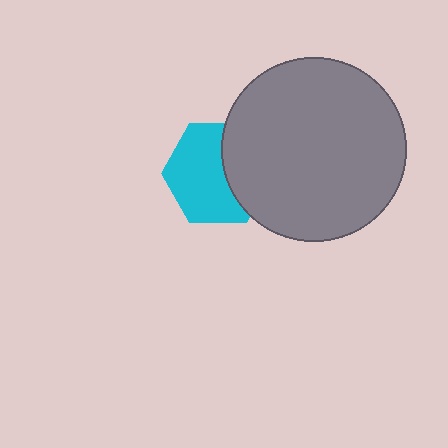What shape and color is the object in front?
The object in front is a gray circle.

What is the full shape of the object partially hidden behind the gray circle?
The partially hidden object is a cyan hexagon.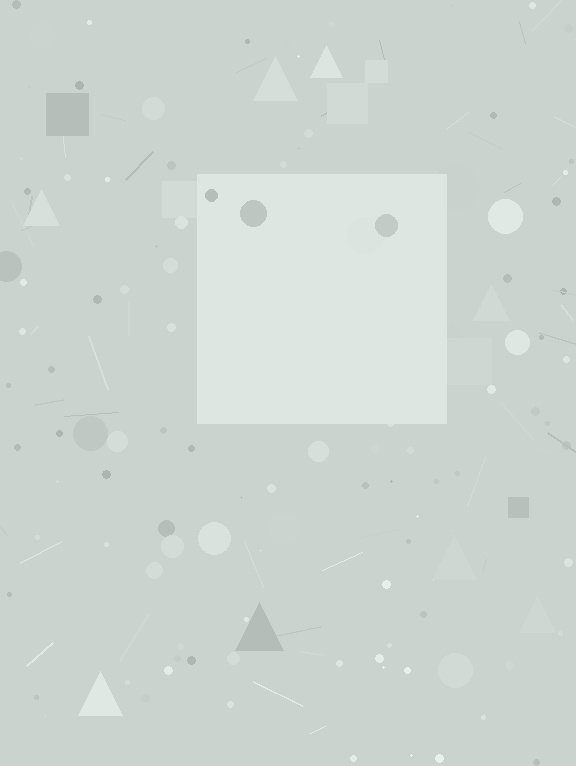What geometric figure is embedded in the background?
A square is embedded in the background.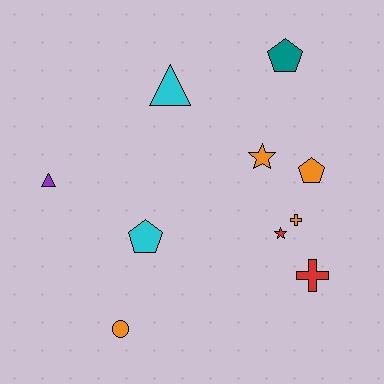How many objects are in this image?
There are 10 objects.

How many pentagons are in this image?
There are 3 pentagons.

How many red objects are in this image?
There are 2 red objects.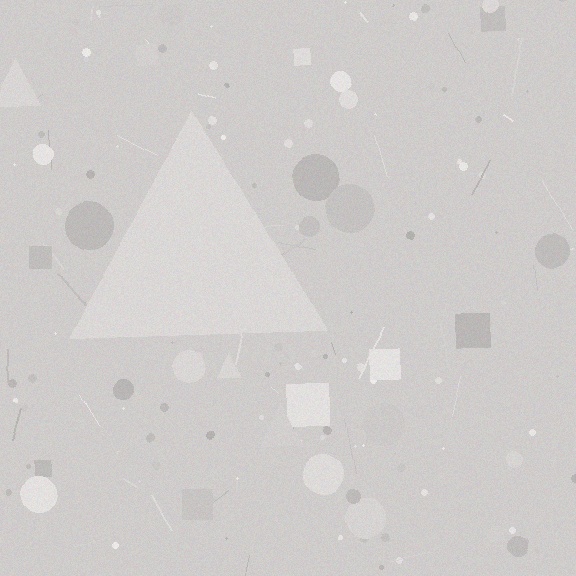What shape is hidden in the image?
A triangle is hidden in the image.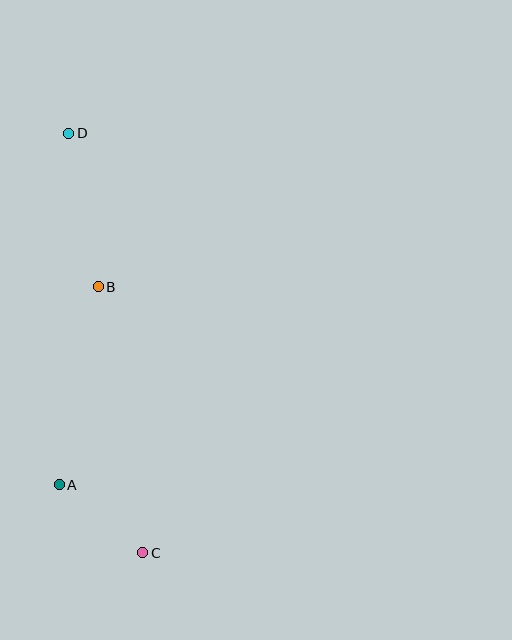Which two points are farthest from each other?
Points C and D are farthest from each other.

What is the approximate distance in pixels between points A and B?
The distance between A and B is approximately 202 pixels.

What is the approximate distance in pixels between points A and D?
The distance between A and D is approximately 351 pixels.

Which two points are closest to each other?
Points A and C are closest to each other.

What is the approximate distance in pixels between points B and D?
The distance between B and D is approximately 156 pixels.